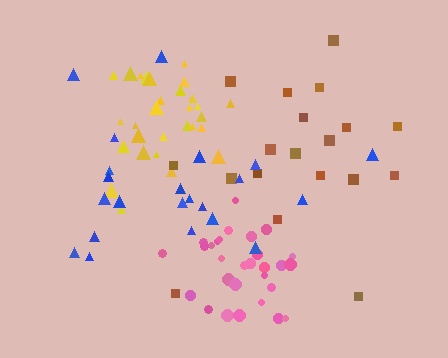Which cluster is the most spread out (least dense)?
Blue.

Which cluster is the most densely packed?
Pink.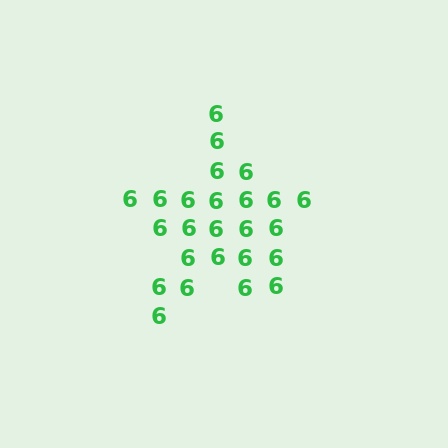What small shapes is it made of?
It is made of small digit 6's.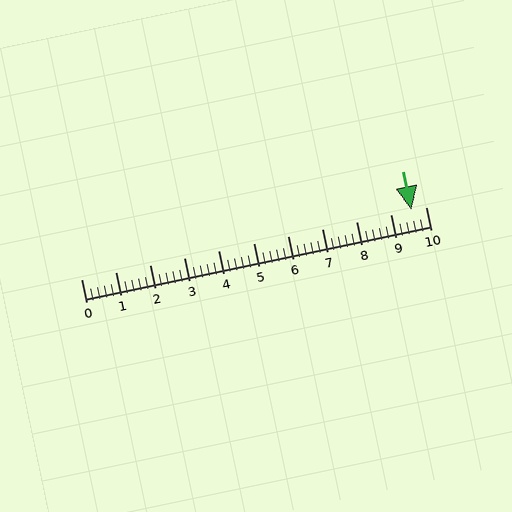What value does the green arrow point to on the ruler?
The green arrow points to approximately 9.6.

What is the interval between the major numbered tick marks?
The major tick marks are spaced 1 units apart.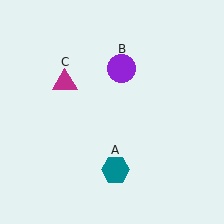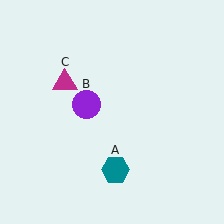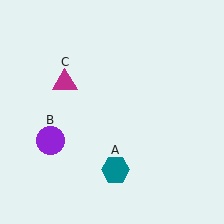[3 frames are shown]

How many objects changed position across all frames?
1 object changed position: purple circle (object B).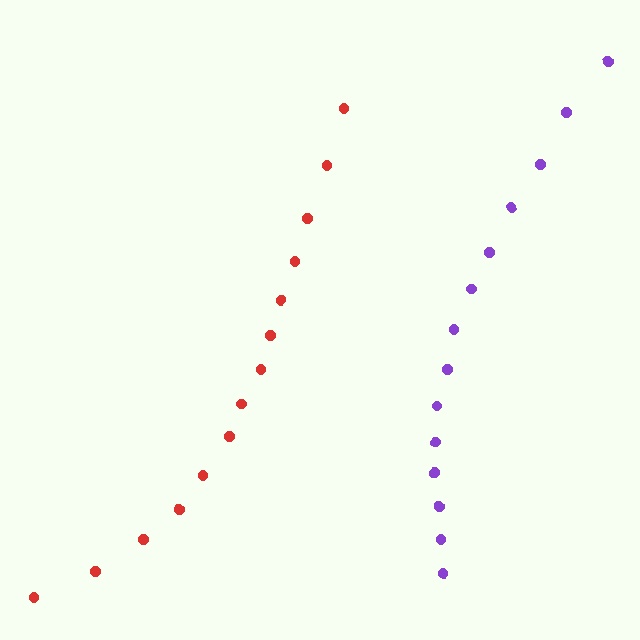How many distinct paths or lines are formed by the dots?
There are 2 distinct paths.